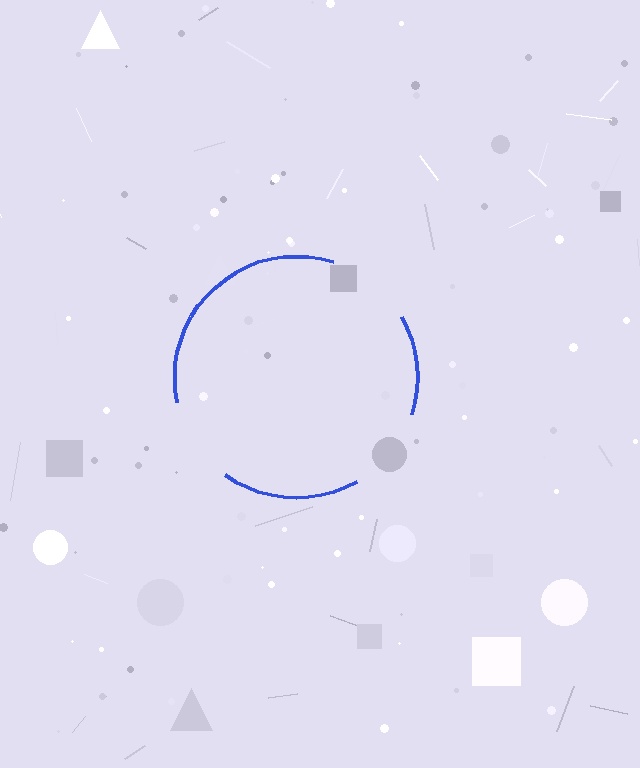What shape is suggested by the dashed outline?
The dashed outline suggests a circle.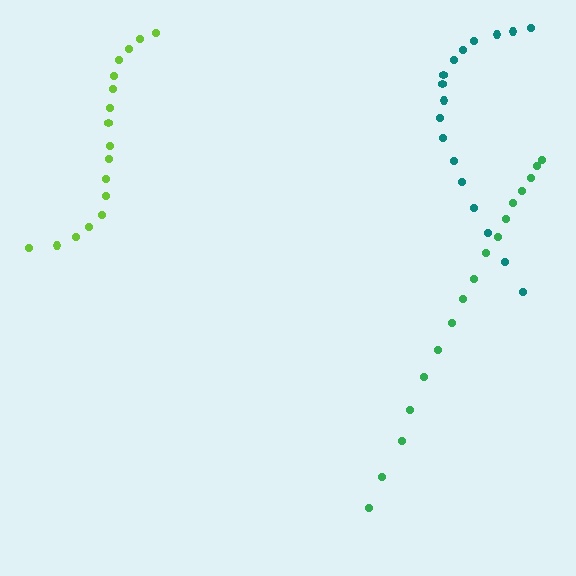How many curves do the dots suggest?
There are 3 distinct paths.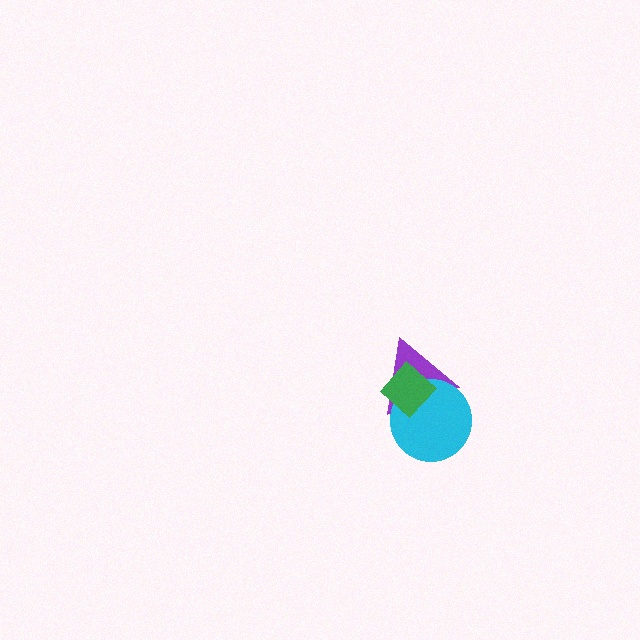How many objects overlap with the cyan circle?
2 objects overlap with the cyan circle.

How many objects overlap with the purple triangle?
2 objects overlap with the purple triangle.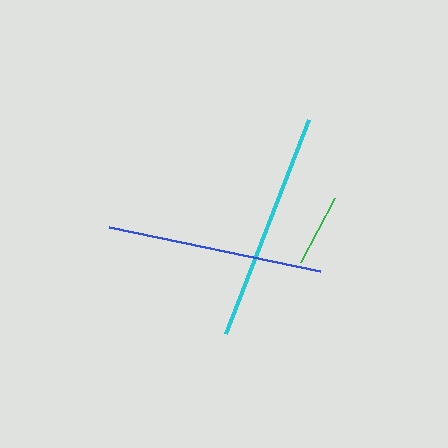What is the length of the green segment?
The green segment is approximately 73 pixels long.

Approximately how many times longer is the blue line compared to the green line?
The blue line is approximately 3.0 times the length of the green line.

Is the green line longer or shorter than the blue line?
The blue line is longer than the green line.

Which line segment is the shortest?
The green line is the shortest at approximately 73 pixels.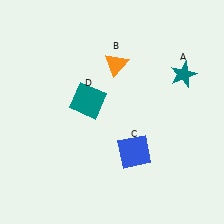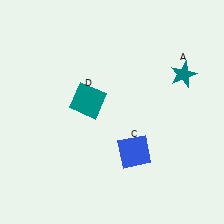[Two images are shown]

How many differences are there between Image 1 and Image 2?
There is 1 difference between the two images.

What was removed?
The orange triangle (B) was removed in Image 2.